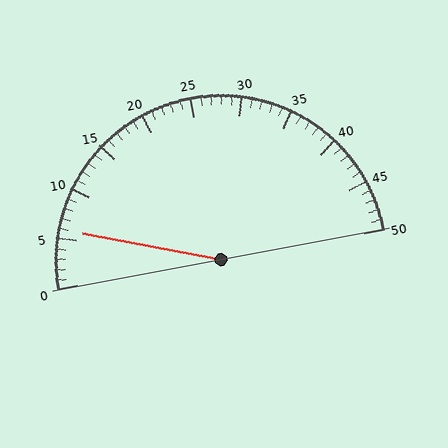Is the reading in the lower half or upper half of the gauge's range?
The reading is in the lower half of the range (0 to 50).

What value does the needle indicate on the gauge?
The needle indicates approximately 6.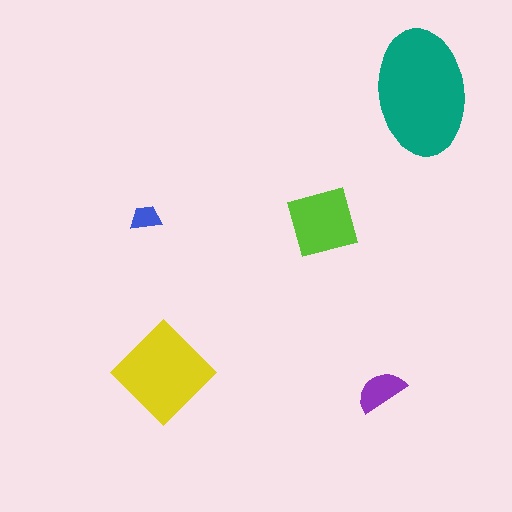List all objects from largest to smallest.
The teal ellipse, the yellow diamond, the lime square, the purple semicircle, the blue trapezoid.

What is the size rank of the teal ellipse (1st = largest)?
1st.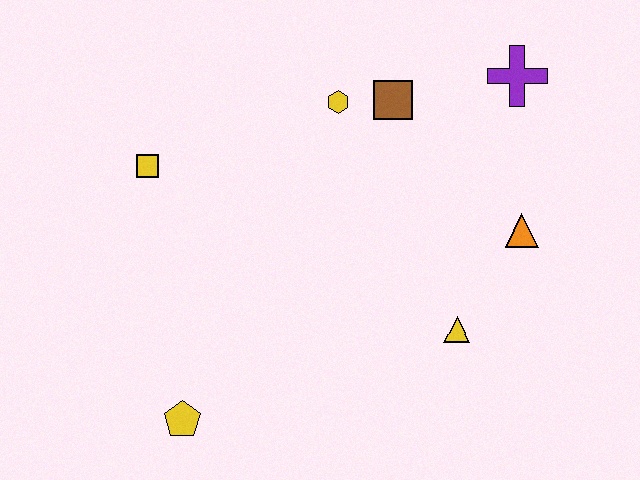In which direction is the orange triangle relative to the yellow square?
The orange triangle is to the right of the yellow square.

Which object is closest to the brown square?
The yellow hexagon is closest to the brown square.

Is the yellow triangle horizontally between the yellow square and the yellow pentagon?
No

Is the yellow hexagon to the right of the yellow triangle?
No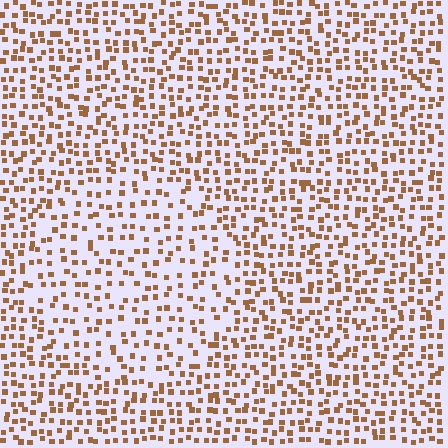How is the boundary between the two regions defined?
The boundary is defined by a change in element density (approximately 1.6x ratio). All elements are the same color, size, and shape.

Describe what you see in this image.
The image contains small brown elements arranged at two different densities. A circle-shaped region is visible where the elements are less densely packed than the surrounding area.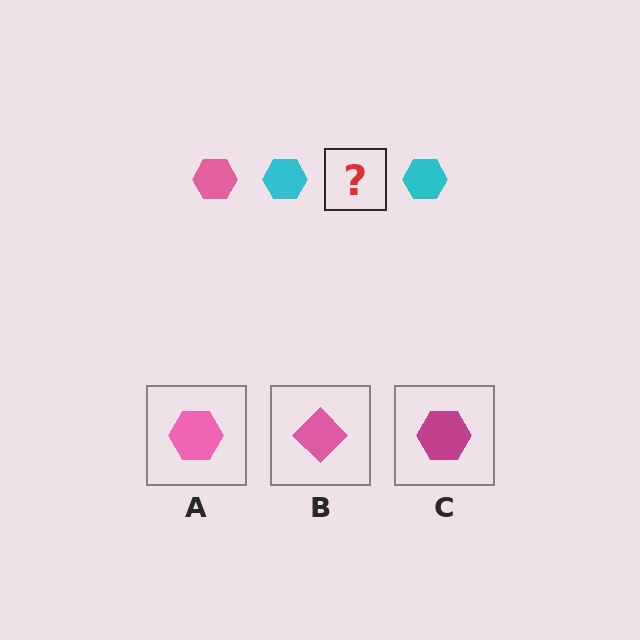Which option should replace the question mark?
Option A.